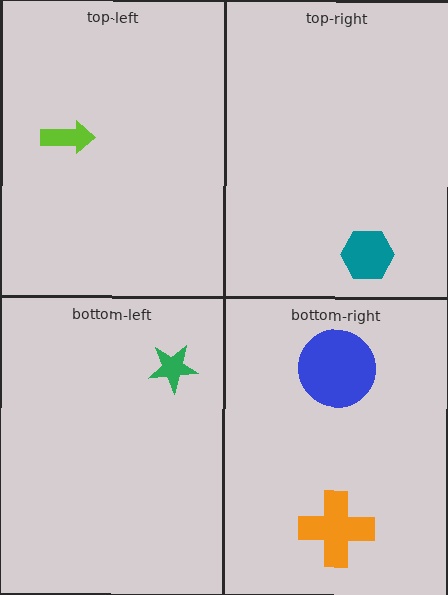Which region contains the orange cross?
The bottom-right region.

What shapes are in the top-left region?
The lime arrow.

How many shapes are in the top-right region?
1.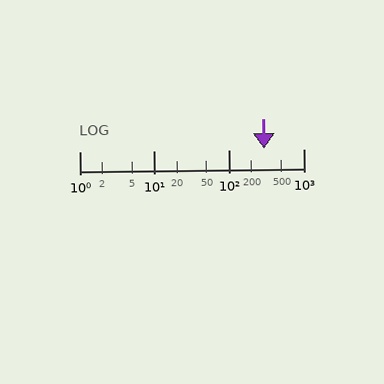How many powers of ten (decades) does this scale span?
The scale spans 3 decades, from 1 to 1000.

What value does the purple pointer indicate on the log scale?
The pointer indicates approximately 300.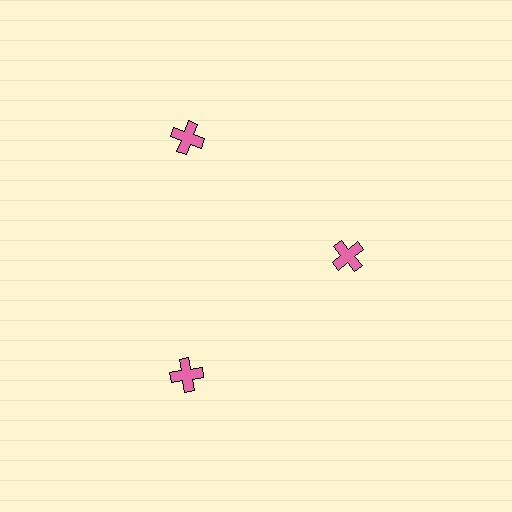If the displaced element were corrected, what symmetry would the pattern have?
It would have 3-fold rotational symmetry — the pattern would map onto itself every 120 degrees.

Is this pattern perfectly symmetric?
No. The 3 pink crosses are arranged in a ring, but one element near the 3 o'clock position is pulled inward toward the center, breaking the 3-fold rotational symmetry.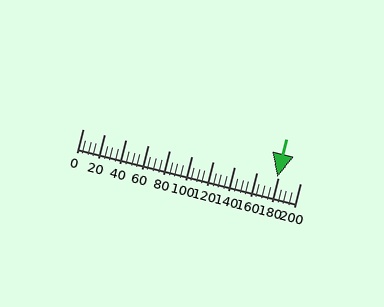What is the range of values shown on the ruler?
The ruler shows values from 0 to 200.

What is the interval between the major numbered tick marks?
The major tick marks are spaced 20 units apart.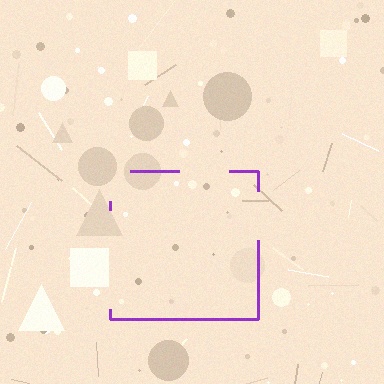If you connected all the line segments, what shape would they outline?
They would outline a square.